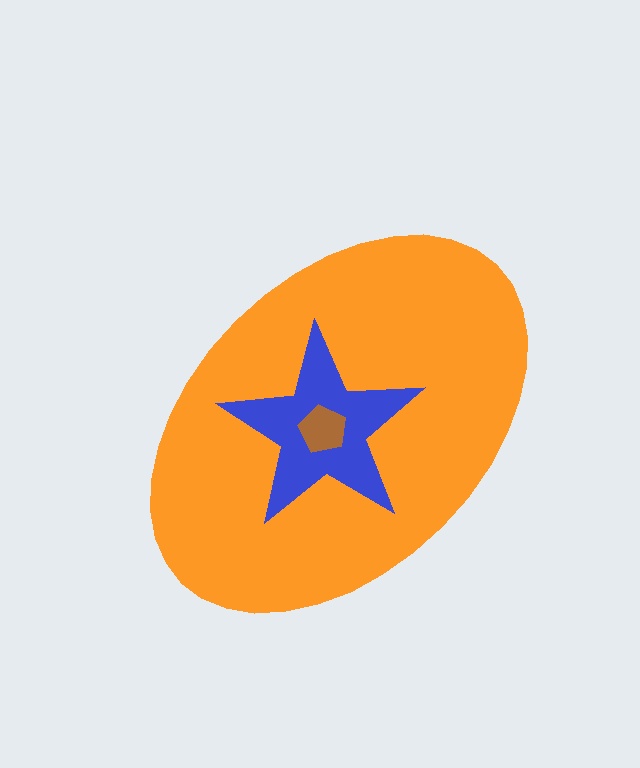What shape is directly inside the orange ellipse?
The blue star.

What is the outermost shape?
The orange ellipse.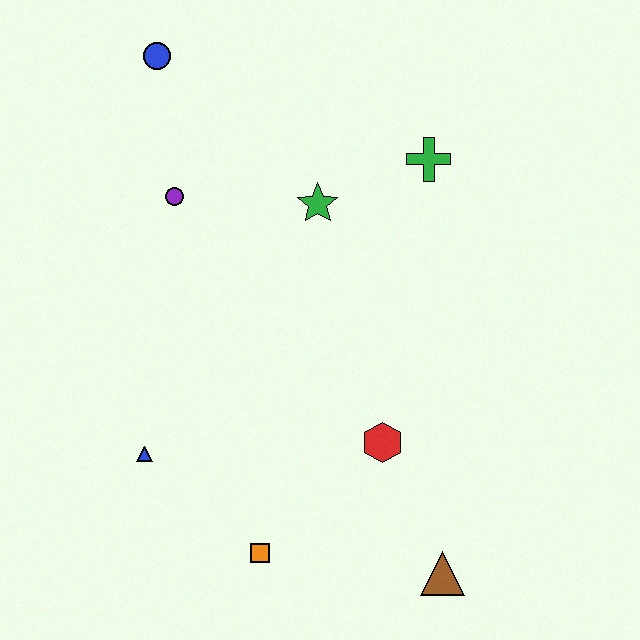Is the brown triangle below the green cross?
Yes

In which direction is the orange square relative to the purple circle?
The orange square is below the purple circle.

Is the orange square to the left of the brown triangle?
Yes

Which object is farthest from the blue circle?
The brown triangle is farthest from the blue circle.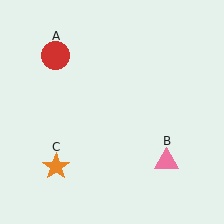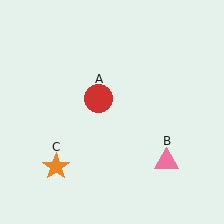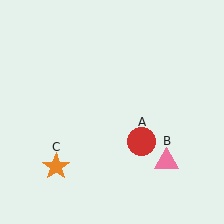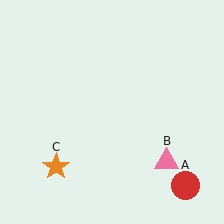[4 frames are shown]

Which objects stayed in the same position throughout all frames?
Pink triangle (object B) and orange star (object C) remained stationary.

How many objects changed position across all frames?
1 object changed position: red circle (object A).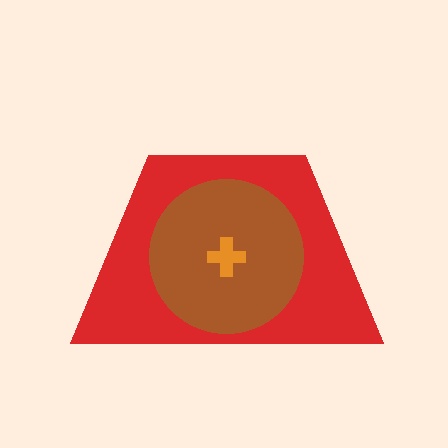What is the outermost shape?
The red trapezoid.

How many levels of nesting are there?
3.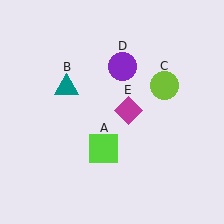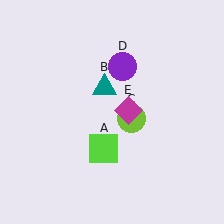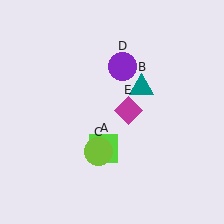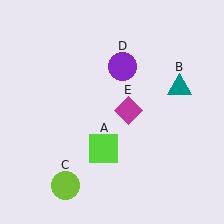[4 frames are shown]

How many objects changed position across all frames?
2 objects changed position: teal triangle (object B), lime circle (object C).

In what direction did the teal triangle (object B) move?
The teal triangle (object B) moved right.